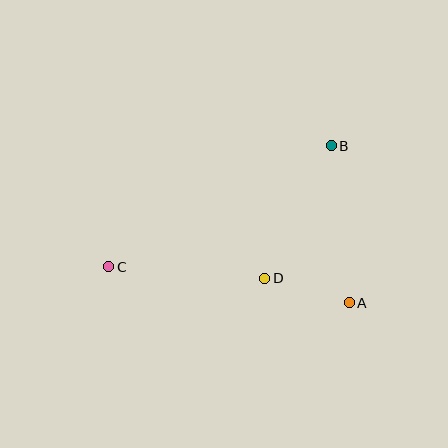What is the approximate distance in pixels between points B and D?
The distance between B and D is approximately 148 pixels.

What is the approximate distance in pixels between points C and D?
The distance between C and D is approximately 157 pixels.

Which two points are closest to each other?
Points A and D are closest to each other.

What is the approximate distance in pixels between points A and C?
The distance between A and C is approximately 244 pixels.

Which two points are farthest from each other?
Points B and C are farthest from each other.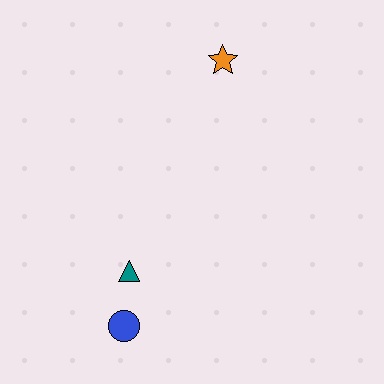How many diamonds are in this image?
There are no diamonds.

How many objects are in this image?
There are 3 objects.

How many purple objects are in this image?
There are no purple objects.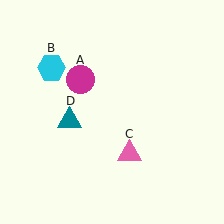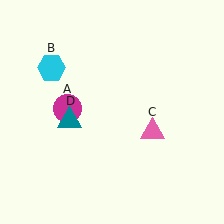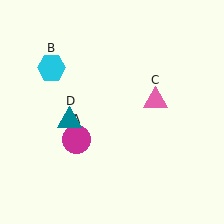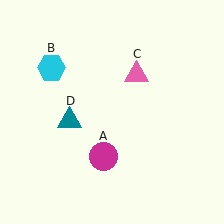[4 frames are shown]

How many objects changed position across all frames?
2 objects changed position: magenta circle (object A), pink triangle (object C).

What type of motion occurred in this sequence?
The magenta circle (object A), pink triangle (object C) rotated counterclockwise around the center of the scene.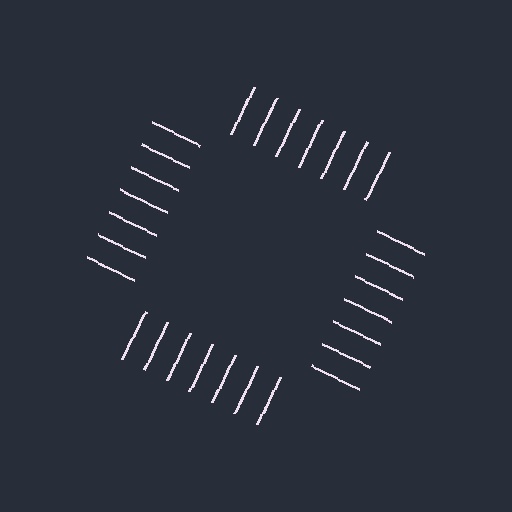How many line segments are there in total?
28 — 7 along each of the 4 edges.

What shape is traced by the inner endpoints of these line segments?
An illusory square — the line segments terminate on its edges but no continuous stroke is drawn.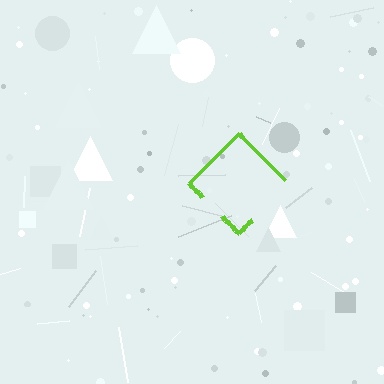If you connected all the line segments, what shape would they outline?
They would outline a diamond.